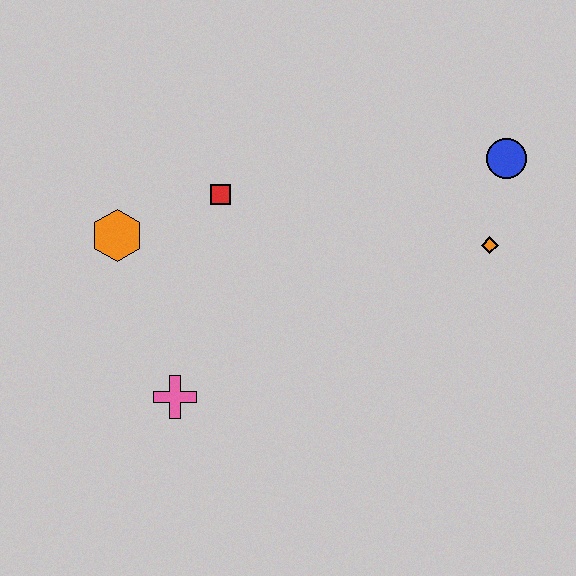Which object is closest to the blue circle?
The orange diamond is closest to the blue circle.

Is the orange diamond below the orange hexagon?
Yes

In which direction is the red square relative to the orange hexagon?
The red square is to the right of the orange hexagon.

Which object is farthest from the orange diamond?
The orange hexagon is farthest from the orange diamond.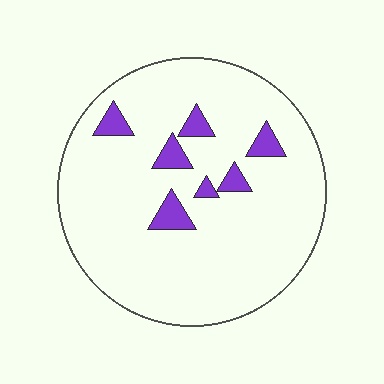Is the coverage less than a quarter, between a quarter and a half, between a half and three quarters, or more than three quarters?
Less than a quarter.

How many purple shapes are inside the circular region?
7.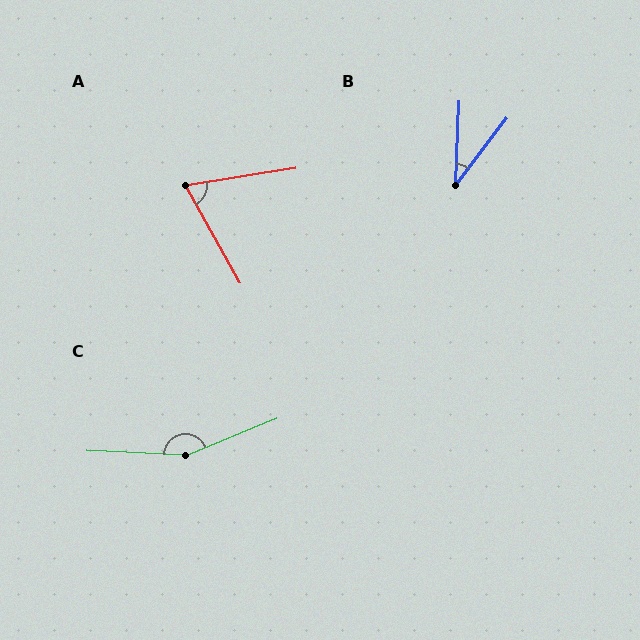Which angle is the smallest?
B, at approximately 35 degrees.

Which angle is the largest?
C, at approximately 155 degrees.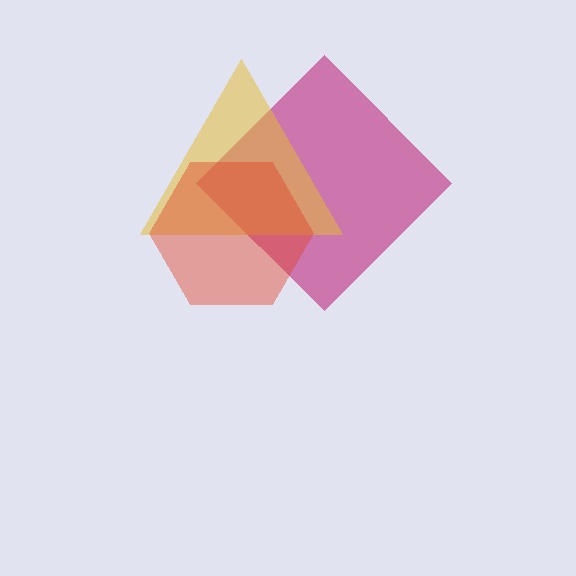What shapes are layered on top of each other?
The layered shapes are: a magenta diamond, a yellow triangle, a red hexagon.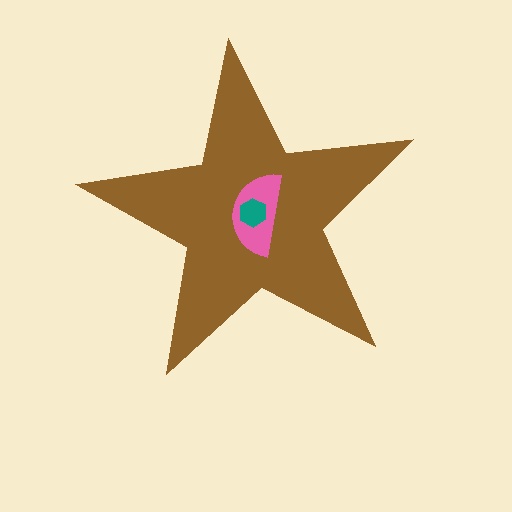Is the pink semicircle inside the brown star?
Yes.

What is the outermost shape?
The brown star.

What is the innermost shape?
The teal hexagon.